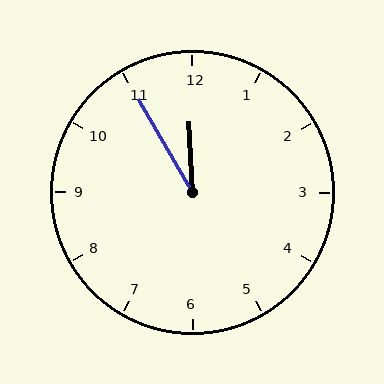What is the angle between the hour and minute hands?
Approximately 28 degrees.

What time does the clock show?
11:55.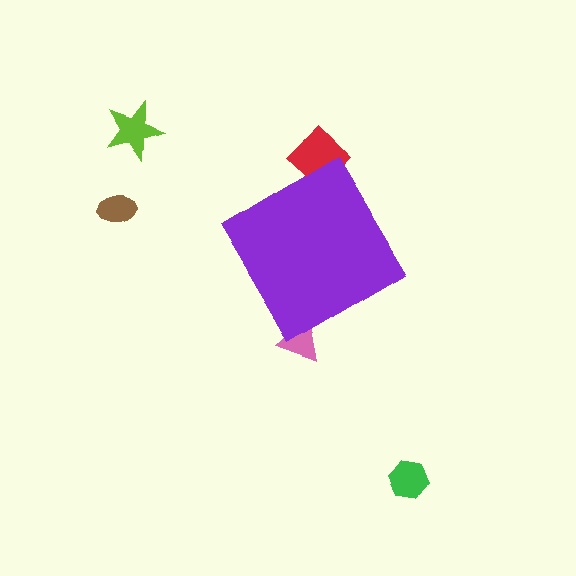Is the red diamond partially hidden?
Yes, the red diamond is partially hidden behind the purple diamond.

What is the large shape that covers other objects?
A purple diamond.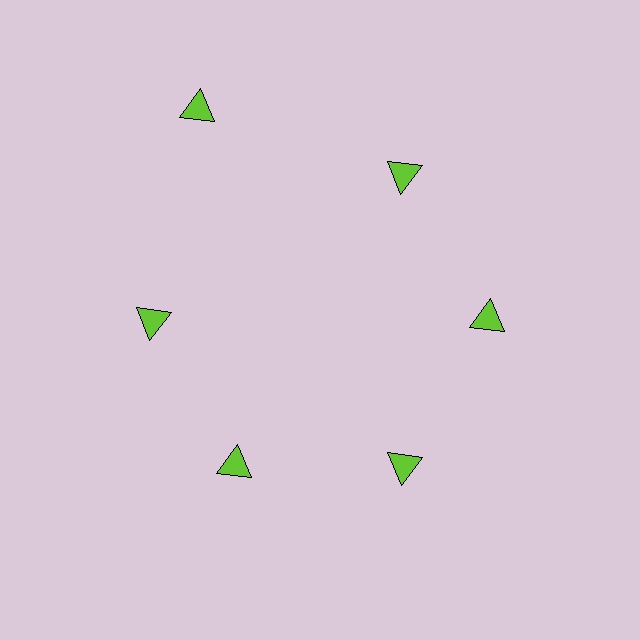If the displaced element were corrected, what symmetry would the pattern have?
It would have 6-fold rotational symmetry — the pattern would map onto itself every 60 degrees.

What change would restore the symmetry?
The symmetry would be restored by moving it inward, back onto the ring so that all 6 triangles sit at equal angles and equal distance from the center.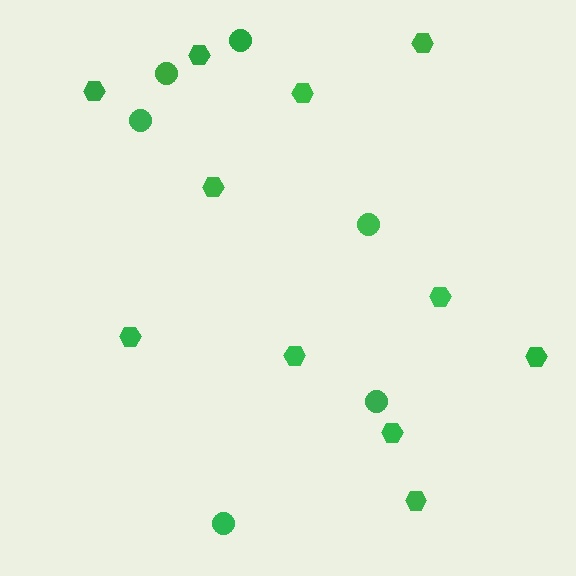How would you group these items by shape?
There are 2 groups: one group of circles (6) and one group of hexagons (11).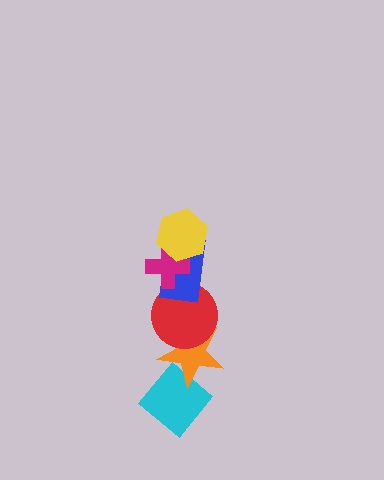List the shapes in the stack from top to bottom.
From top to bottom: the yellow hexagon, the magenta cross, the blue rectangle, the red circle, the orange star, the cyan diamond.